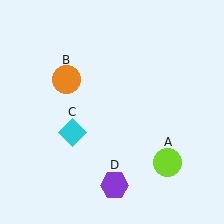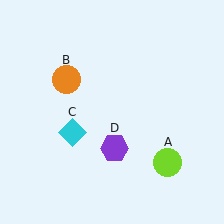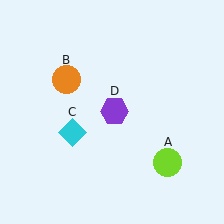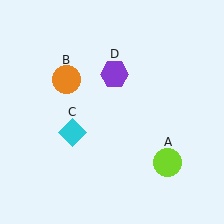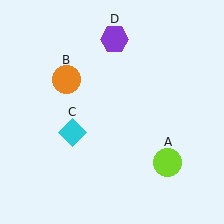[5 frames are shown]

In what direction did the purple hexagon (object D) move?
The purple hexagon (object D) moved up.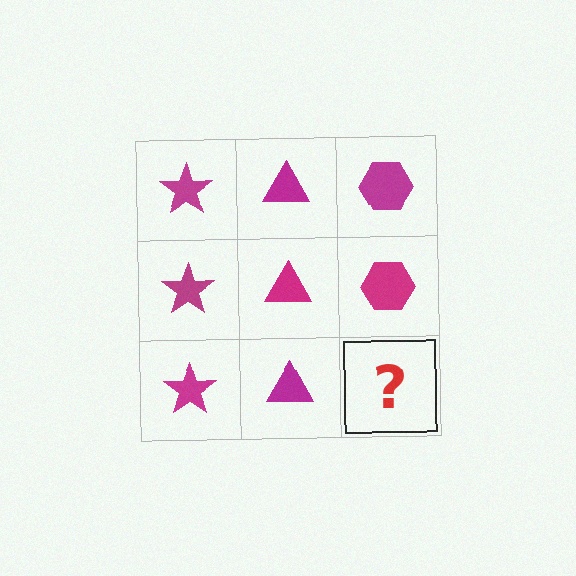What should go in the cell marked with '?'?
The missing cell should contain a magenta hexagon.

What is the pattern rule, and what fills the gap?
The rule is that each column has a consistent shape. The gap should be filled with a magenta hexagon.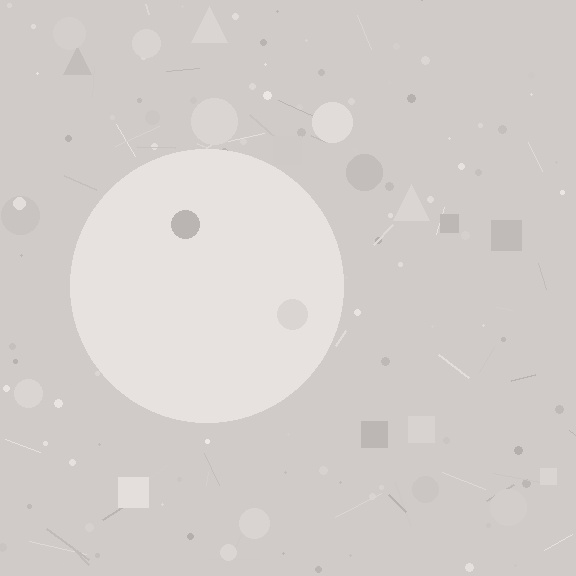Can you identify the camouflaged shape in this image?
The camouflaged shape is a circle.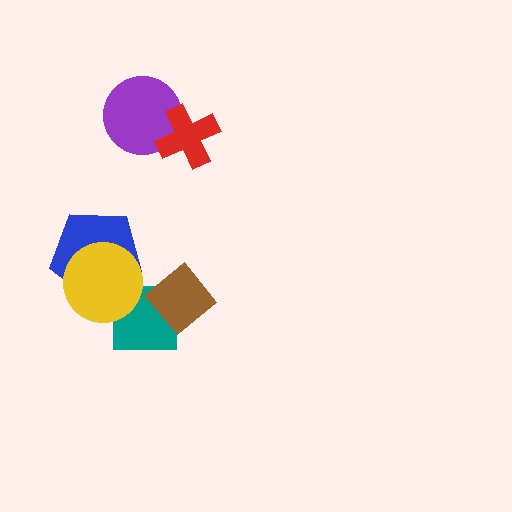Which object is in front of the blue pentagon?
The yellow circle is in front of the blue pentagon.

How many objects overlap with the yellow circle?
2 objects overlap with the yellow circle.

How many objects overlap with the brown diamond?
1 object overlaps with the brown diamond.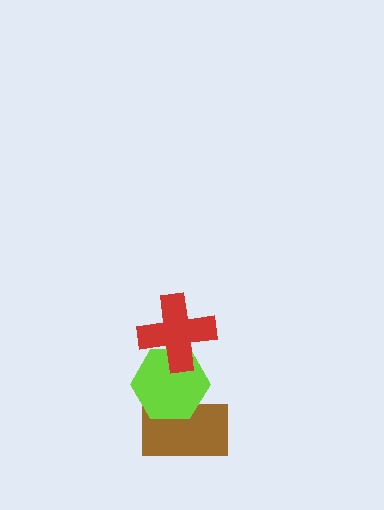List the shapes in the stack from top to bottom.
From top to bottom: the red cross, the lime hexagon, the brown rectangle.